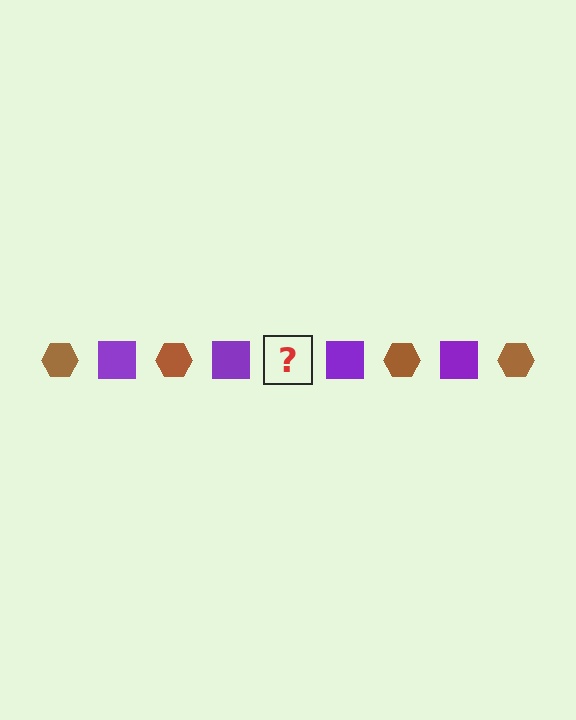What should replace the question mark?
The question mark should be replaced with a brown hexagon.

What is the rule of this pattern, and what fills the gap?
The rule is that the pattern alternates between brown hexagon and purple square. The gap should be filled with a brown hexagon.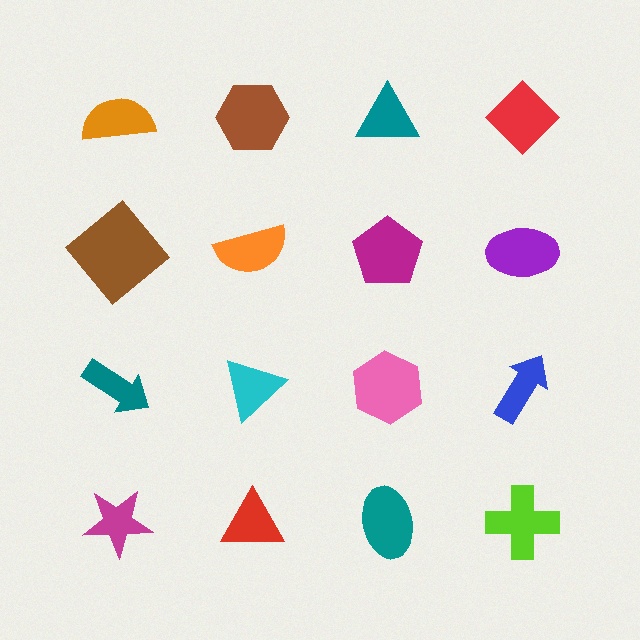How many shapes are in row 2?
4 shapes.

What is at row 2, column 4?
A purple ellipse.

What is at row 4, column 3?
A teal ellipse.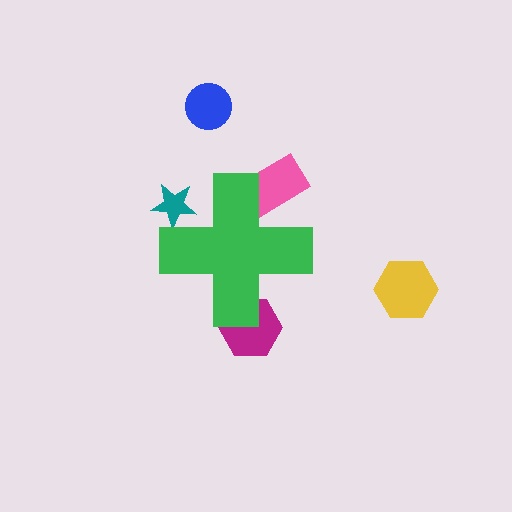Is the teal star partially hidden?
Yes, the teal star is partially hidden behind the green cross.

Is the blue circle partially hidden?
No, the blue circle is fully visible.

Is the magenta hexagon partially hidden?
Yes, the magenta hexagon is partially hidden behind the green cross.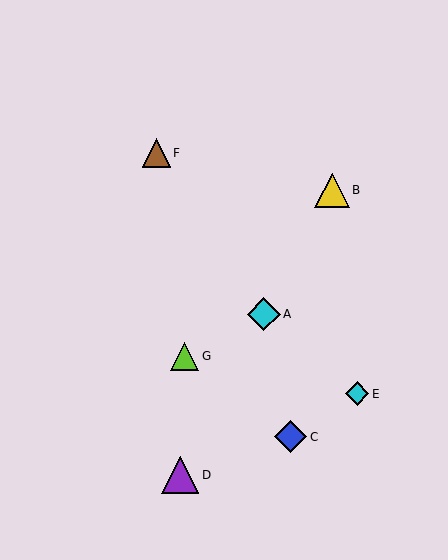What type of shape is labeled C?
Shape C is a blue diamond.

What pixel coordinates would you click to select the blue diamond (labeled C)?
Click at (291, 437) to select the blue diamond C.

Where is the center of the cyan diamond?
The center of the cyan diamond is at (357, 394).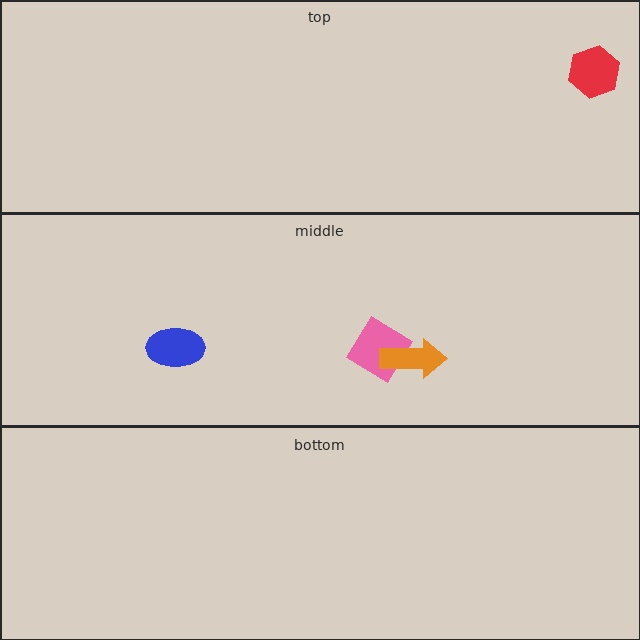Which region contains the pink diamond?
The middle region.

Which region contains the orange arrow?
The middle region.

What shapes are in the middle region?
The blue ellipse, the pink diamond, the orange arrow.